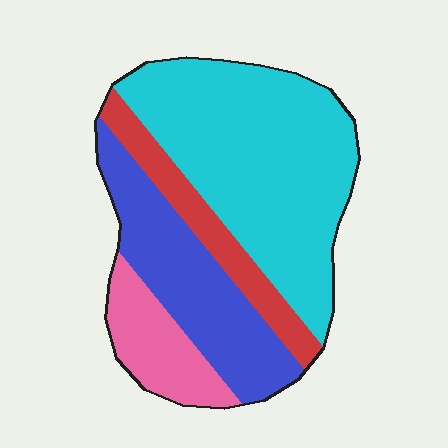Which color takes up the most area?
Cyan, at roughly 50%.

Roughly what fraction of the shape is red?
Red covers 13% of the shape.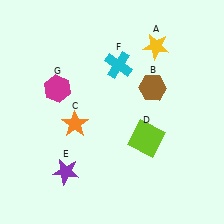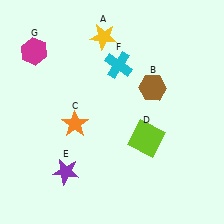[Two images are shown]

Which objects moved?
The objects that moved are: the yellow star (A), the magenta hexagon (G).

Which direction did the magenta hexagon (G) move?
The magenta hexagon (G) moved up.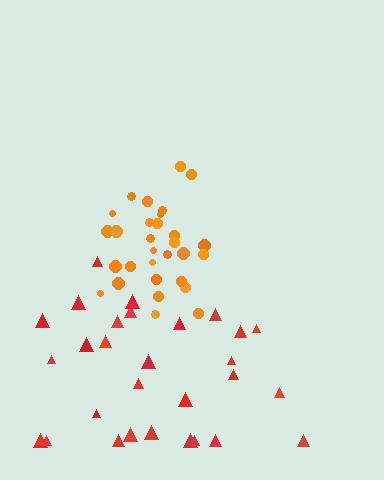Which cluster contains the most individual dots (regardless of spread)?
Orange (31).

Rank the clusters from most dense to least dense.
orange, red.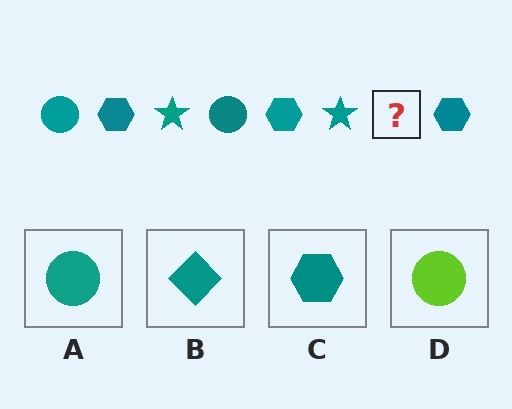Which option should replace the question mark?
Option A.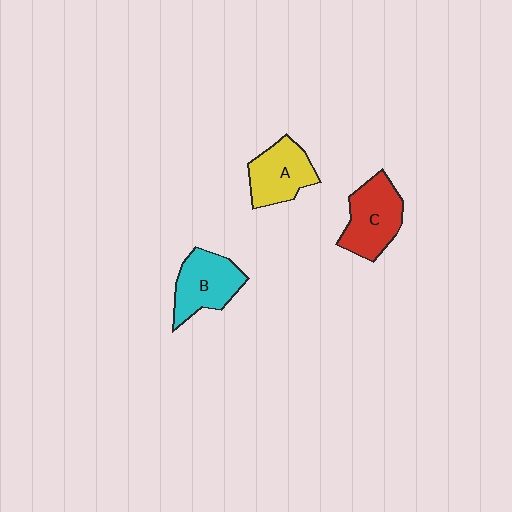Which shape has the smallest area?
Shape A (yellow).